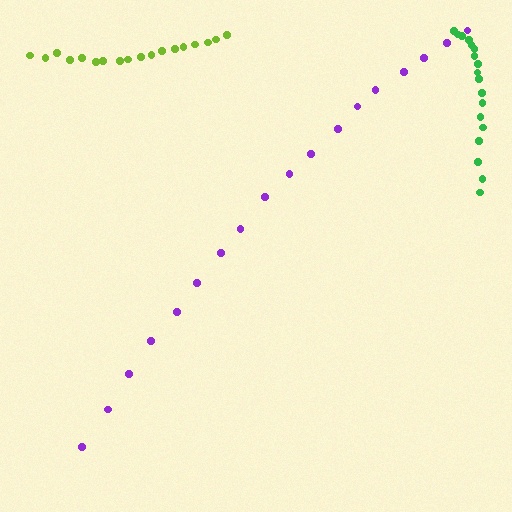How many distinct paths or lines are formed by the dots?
There are 3 distinct paths.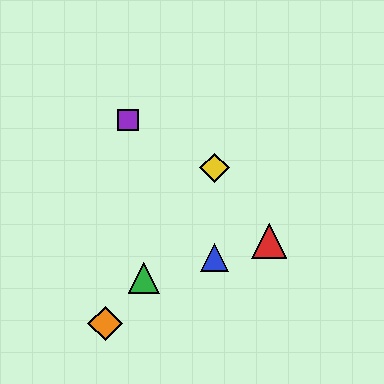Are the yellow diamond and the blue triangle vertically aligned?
Yes, both are at x≈214.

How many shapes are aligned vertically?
2 shapes (the blue triangle, the yellow diamond) are aligned vertically.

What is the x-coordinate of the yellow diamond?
The yellow diamond is at x≈214.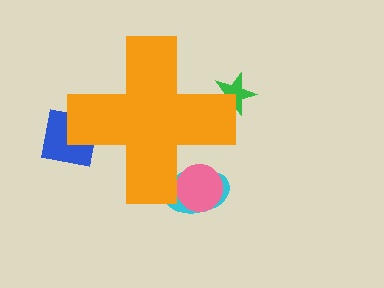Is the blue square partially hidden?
Yes, the blue square is partially hidden behind the orange cross.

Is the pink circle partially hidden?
Yes, the pink circle is partially hidden behind the orange cross.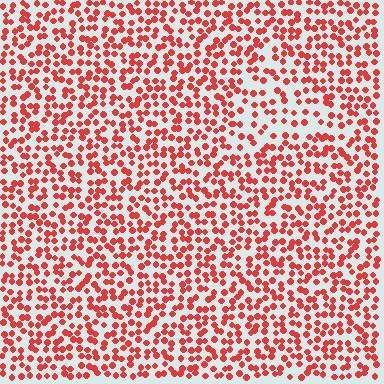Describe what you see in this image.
The image contains small red elements arranged at two different densities. A triangle-shaped region is visible where the elements are less densely packed than the surrounding area.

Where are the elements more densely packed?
The elements are more densely packed outside the triangle boundary.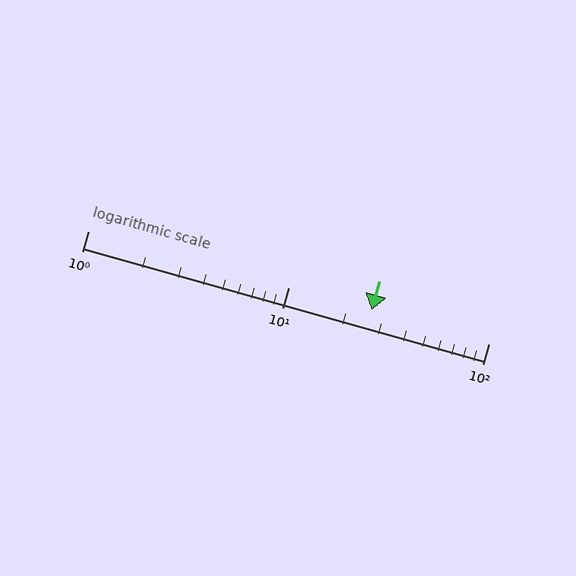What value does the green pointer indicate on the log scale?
The pointer indicates approximately 26.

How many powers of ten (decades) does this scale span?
The scale spans 2 decades, from 1 to 100.